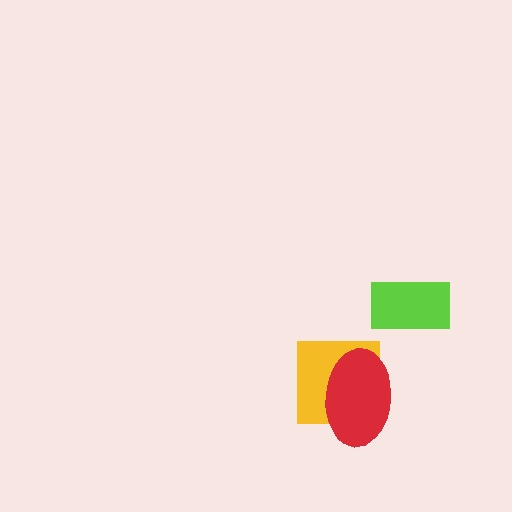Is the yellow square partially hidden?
Yes, it is partially covered by another shape.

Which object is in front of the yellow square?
The red ellipse is in front of the yellow square.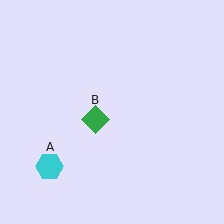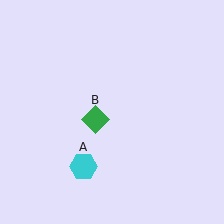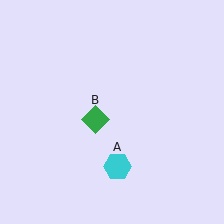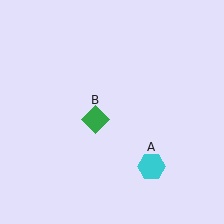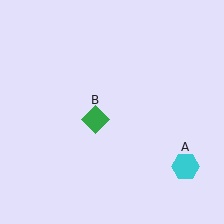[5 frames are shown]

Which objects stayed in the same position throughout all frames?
Green diamond (object B) remained stationary.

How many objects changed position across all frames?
1 object changed position: cyan hexagon (object A).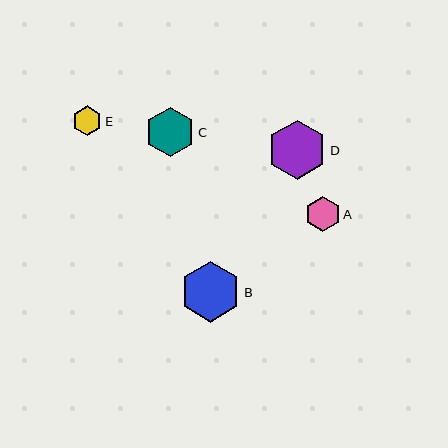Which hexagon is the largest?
Hexagon B is the largest with a size of approximately 60 pixels.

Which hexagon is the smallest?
Hexagon E is the smallest with a size of approximately 30 pixels.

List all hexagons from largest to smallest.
From largest to smallest: B, D, C, A, E.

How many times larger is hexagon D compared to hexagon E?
Hexagon D is approximately 2.0 times the size of hexagon E.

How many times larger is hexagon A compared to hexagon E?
Hexagon A is approximately 1.2 times the size of hexagon E.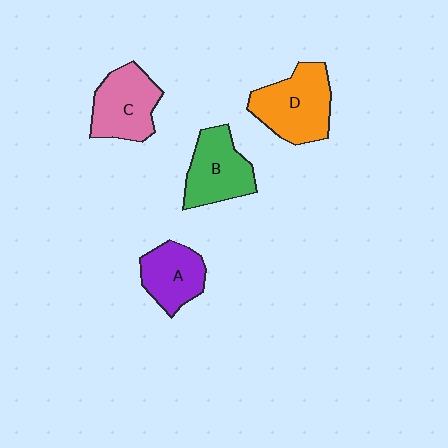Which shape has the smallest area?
Shape A (purple).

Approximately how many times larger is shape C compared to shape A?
Approximately 1.2 times.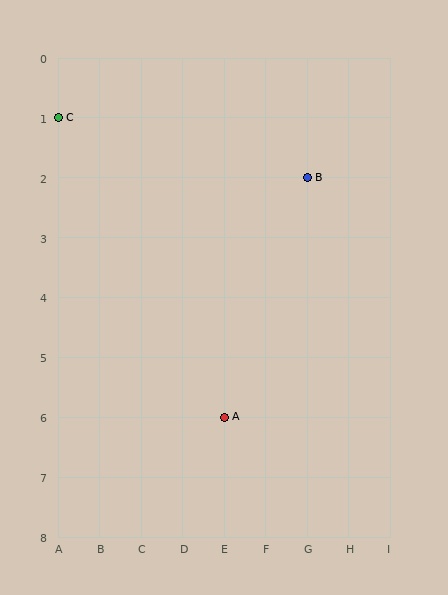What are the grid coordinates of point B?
Point B is at grid coordinates (G, 2).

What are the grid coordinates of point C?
Point C is at grid coordinates (A, 1).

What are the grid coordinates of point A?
Point A is at grid coordinates (E, 6).